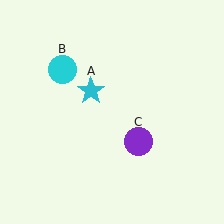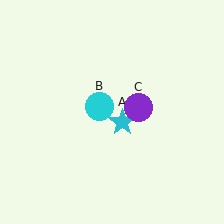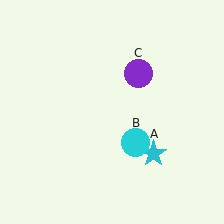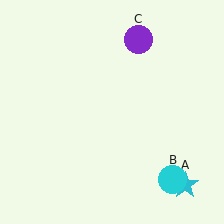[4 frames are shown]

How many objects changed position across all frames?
3 objects changed position: cyan star (object A), cyan circle (object B), purple circle (object C).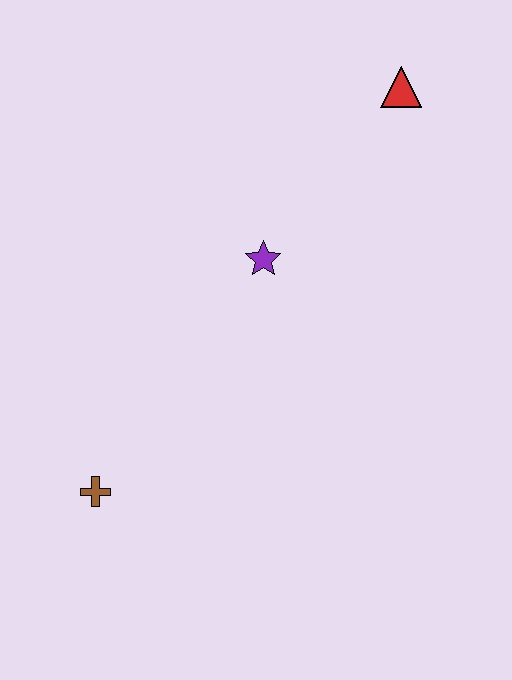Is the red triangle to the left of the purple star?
No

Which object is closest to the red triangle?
The purple star is closest to the red triangle.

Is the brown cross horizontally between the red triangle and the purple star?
No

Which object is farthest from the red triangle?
The brown cross is farthest from the red triangle.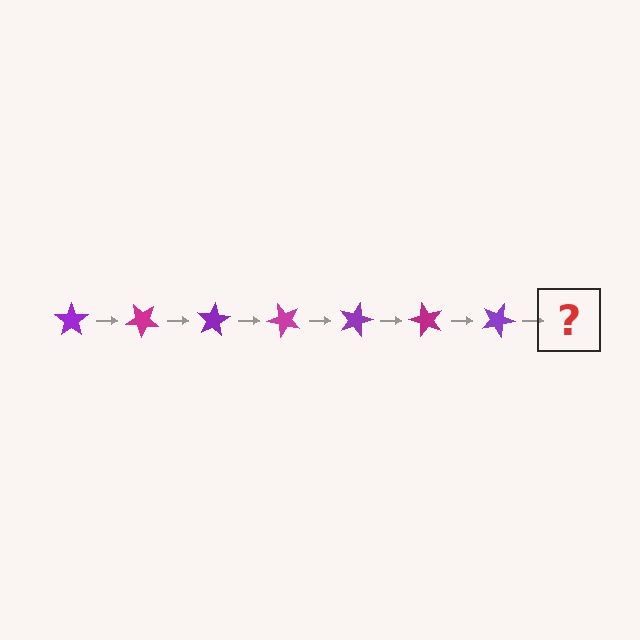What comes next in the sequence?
The next element should be a magenta star, rotated 280 degrees from the start.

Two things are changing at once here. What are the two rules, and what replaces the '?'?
The two rules are that it rotates 40 degrees each step and the color cycles through purple and magenta. The '?' should be a magenta star, rotated 280 degrees from the start.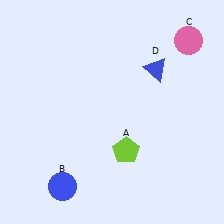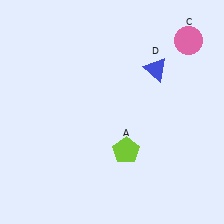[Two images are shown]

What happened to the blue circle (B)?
The blue circle (B) was removed in Image 2. It was in the bottom-left area of Image 1.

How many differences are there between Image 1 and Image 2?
There is 1 difference between the two images.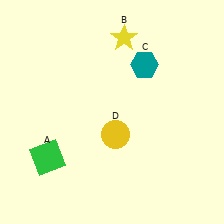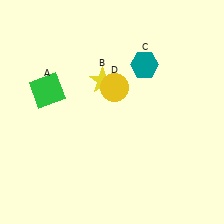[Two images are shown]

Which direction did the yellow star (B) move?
The yellow star (B) moved down.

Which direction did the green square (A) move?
The green square (A) moved up.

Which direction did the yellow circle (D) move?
The yellow circle (D) moved up.